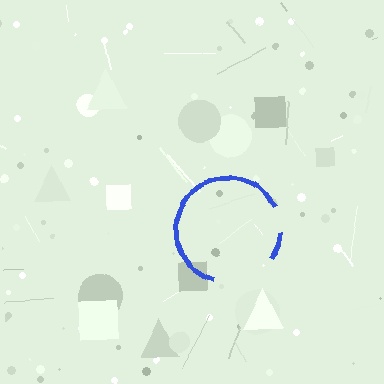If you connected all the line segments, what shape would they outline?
They would outline a circle.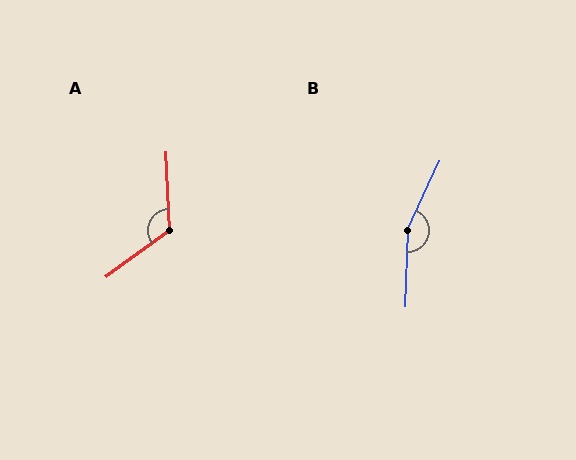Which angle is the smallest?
A, at approximately 124 degrees.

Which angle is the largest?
B, at approximately 157 degrees.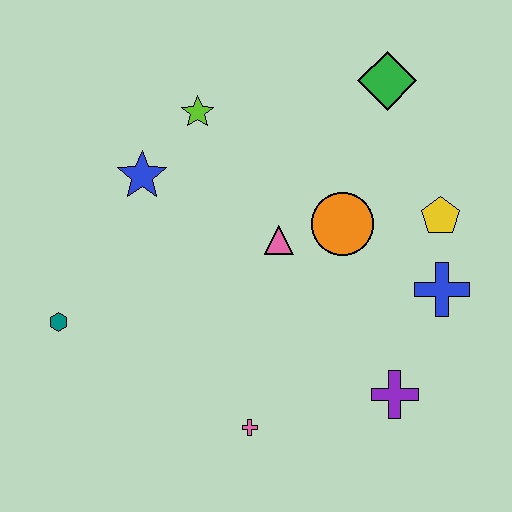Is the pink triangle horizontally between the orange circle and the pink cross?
Yes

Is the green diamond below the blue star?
No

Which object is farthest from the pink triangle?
The teal hexagon is farthest from the pink triangle.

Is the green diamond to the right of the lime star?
Yes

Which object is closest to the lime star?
The blue star is closest to the lime star.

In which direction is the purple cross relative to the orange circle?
The purple cross is below the orange circle.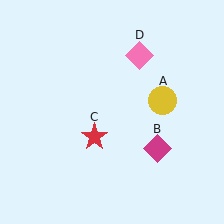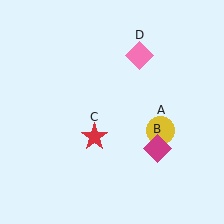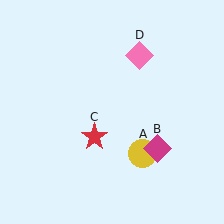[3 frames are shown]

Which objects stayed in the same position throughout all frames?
Magenta diamond (object B) and red star (object C) and pink diamond (object D) remained stationary.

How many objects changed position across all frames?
1 object changed position: yellow circle (object A).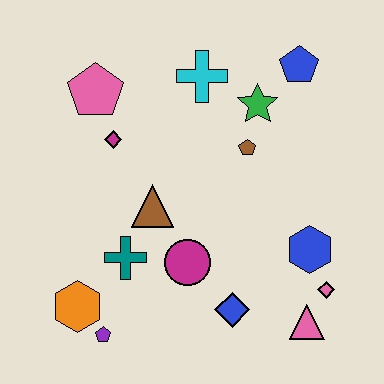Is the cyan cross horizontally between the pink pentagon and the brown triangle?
No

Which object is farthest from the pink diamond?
The pink pentagon is farthest from the pink diamond.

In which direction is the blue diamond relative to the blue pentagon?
The blue diamond is below the blue pentagon.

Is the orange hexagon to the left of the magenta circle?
Yes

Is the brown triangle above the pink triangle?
Yes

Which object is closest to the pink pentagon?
The magenta diamond is closest to the pink pentagon.